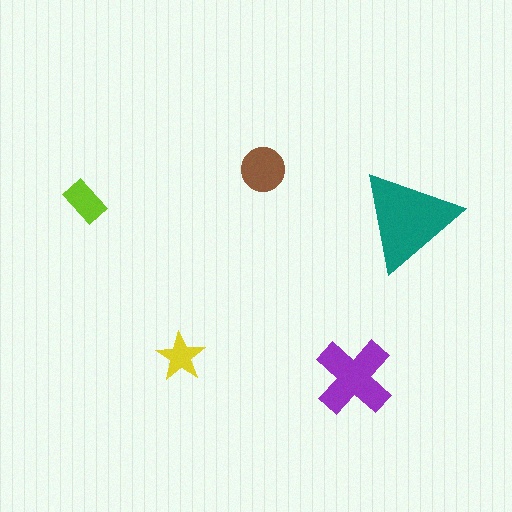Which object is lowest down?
The purple cross is bottommost.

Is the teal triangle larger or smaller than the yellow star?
Larger.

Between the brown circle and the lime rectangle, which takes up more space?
The brown circle.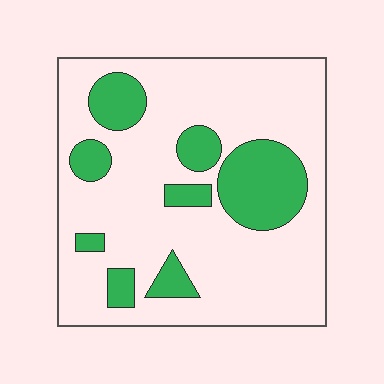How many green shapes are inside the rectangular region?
8.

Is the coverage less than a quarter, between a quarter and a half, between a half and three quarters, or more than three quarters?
Less than a quarter.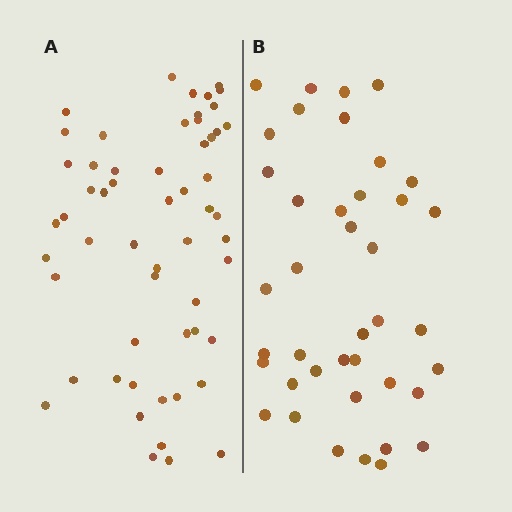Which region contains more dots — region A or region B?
Region A (the left region) has more dots.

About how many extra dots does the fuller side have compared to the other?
Region A has approximately 15 more dots than region B.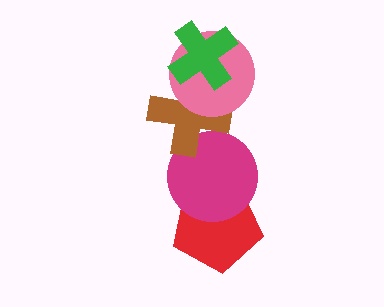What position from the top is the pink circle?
The pink circle is 2nd from the top.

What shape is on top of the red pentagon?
The magenta circle is on top of the red pentagon.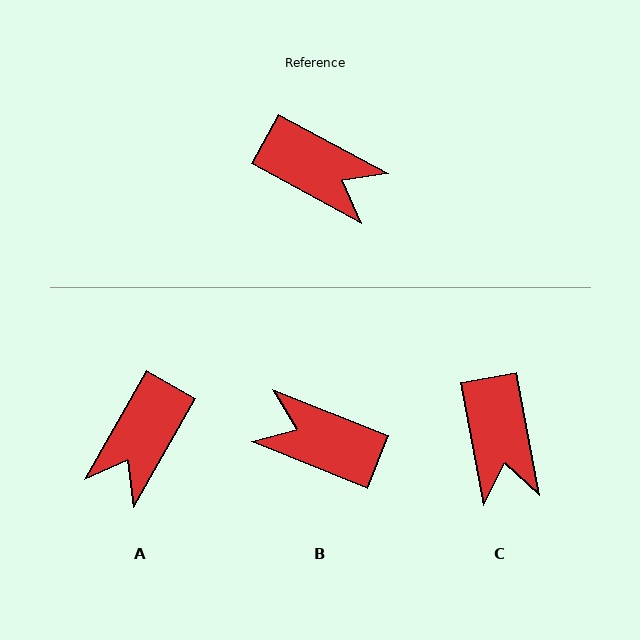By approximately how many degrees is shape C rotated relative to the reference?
Approximately 51 degrees clockwise.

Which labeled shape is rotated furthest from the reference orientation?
B, about 174 degrees away.